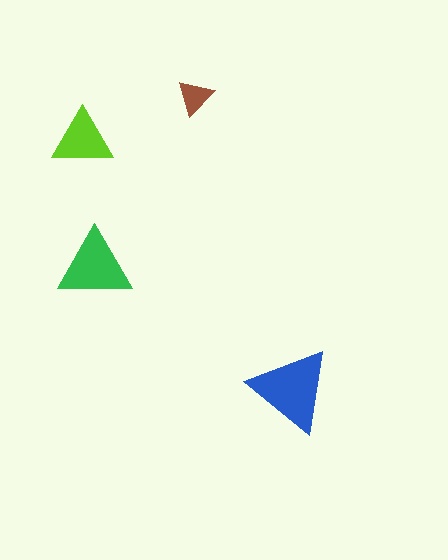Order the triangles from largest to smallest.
the blue one, the green one, the lime one, the brown one.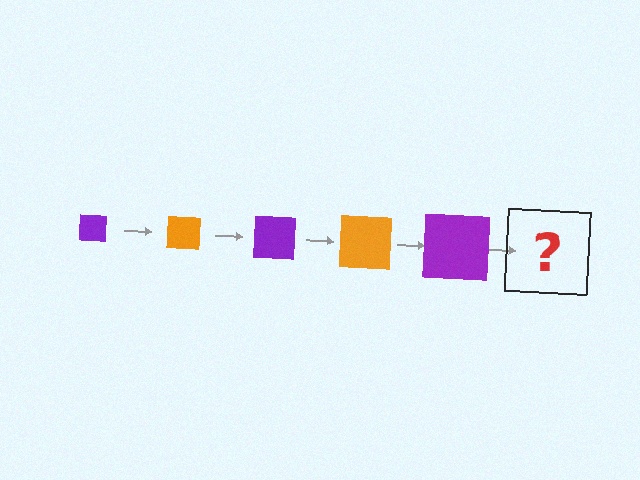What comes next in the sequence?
The next element should be an orange square, larger than the previous one.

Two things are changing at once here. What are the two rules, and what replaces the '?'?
The two rules are that the square grows larger each step and the color cycles through purple and orange. The '?' should be an orange square, larger than the previous one.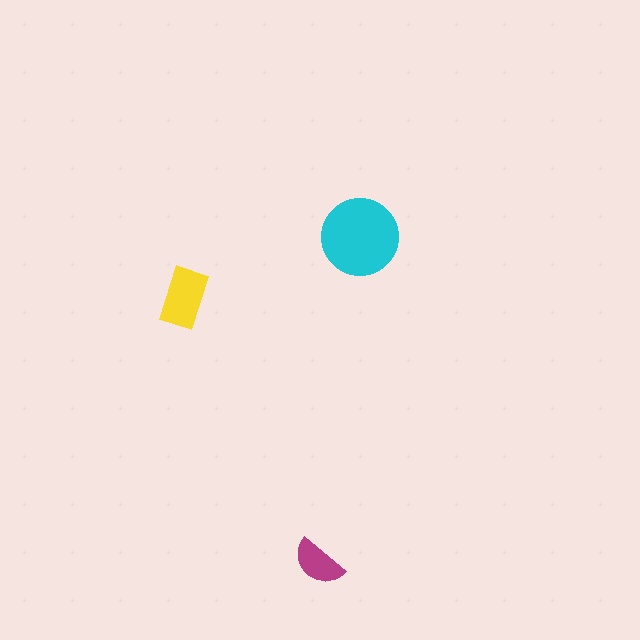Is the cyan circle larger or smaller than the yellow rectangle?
Larger.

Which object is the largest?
The cyan circle.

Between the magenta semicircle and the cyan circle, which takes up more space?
The cyan circle.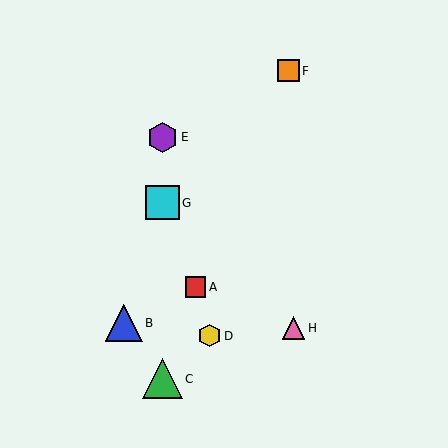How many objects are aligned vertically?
3 objects (C, E, G) are aligned vertically.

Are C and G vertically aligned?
Yes, both are at x≈162.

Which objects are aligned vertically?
Objects C, E, G are aligned vertically.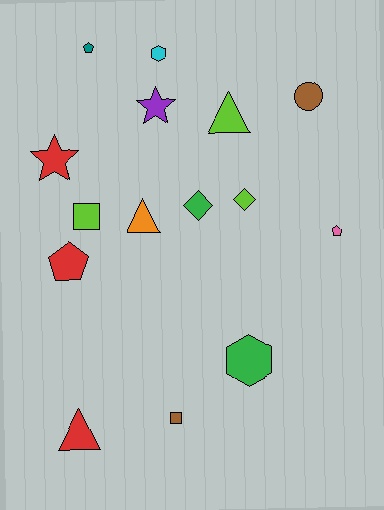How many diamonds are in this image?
There are 2 diamonds.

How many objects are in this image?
There are 15 objects.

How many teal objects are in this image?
There is 1 teal object.